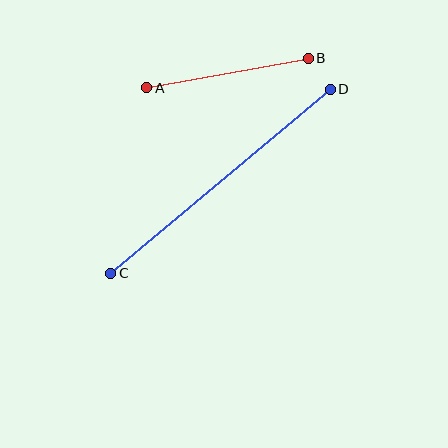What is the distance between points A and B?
The distance is approximately 164 pixels.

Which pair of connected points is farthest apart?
Points C and D are farthest apart.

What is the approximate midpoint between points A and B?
The midpoint is at approximately (227, 73) pixels.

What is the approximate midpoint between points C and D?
The midpoint is at approximately (221, 181) pixels.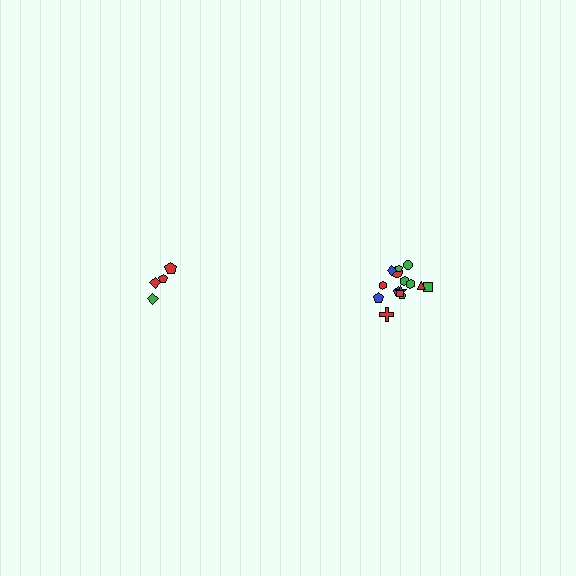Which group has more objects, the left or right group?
The right group.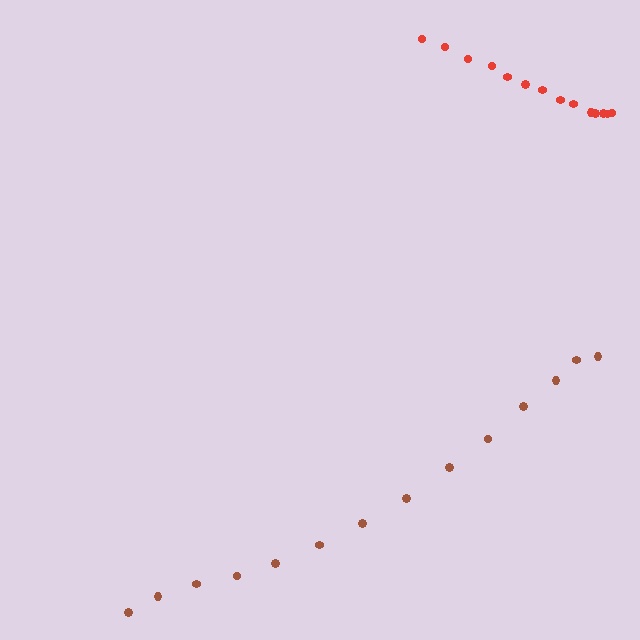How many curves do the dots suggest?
There are 2 distinct paths.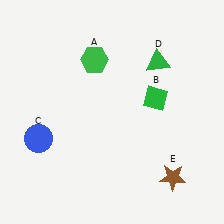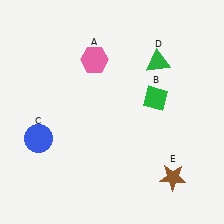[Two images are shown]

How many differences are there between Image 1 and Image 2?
There is 1 difference between the two images.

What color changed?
The hexagon (A) changed from green in Image 1 to pink in Image 2.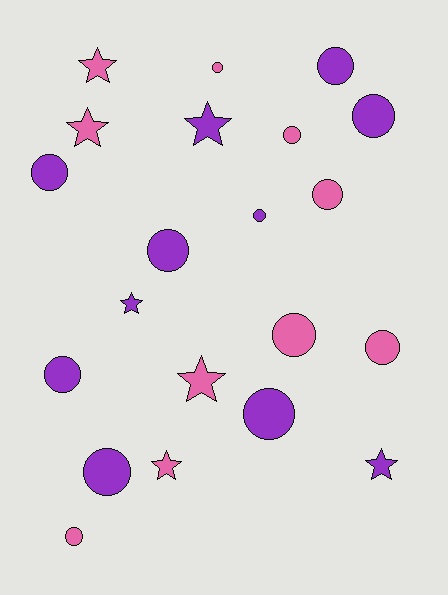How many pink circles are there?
There are 6 pink circles.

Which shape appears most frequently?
Circle, with 14 objects.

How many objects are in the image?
There are 21 objects.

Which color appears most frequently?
Purple, with 11 objects.